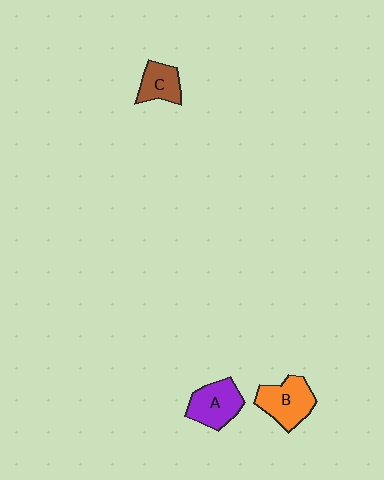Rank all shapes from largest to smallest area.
From largest to smallest: B (orange), A (purple), C (brown).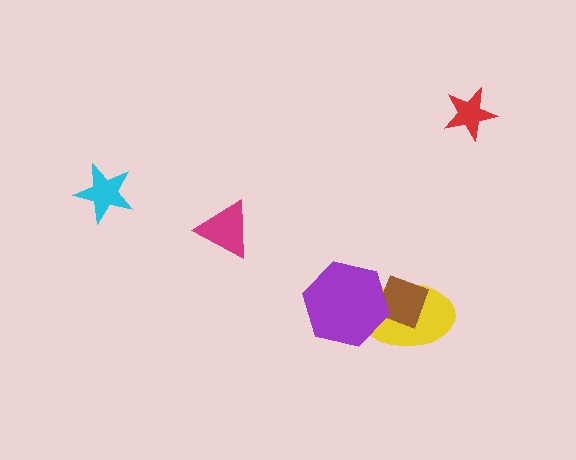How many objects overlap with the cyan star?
0 objects overlap with the cyan star.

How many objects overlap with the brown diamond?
2 objects overlap with the brown diamond.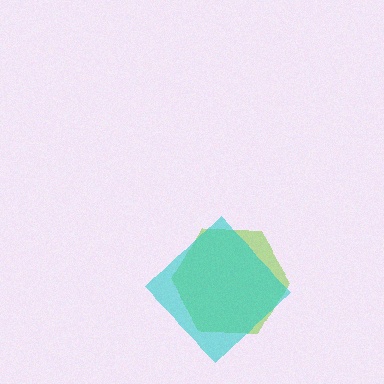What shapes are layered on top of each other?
The layered shapes are: a lime hexagon, a cyan diamond.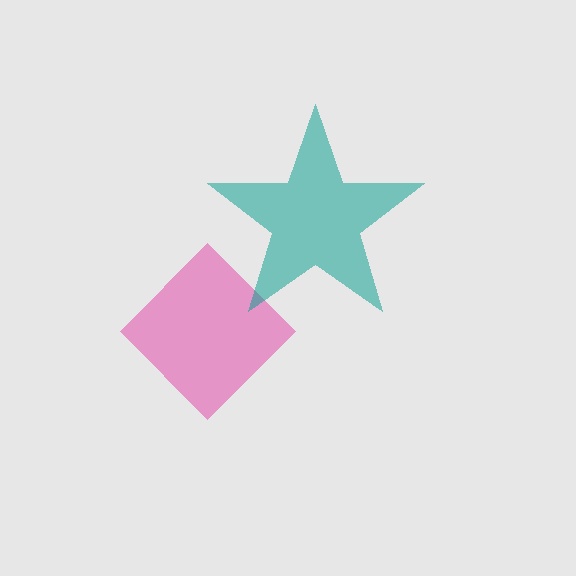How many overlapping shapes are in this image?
There are 2 overlapping shapes in the image.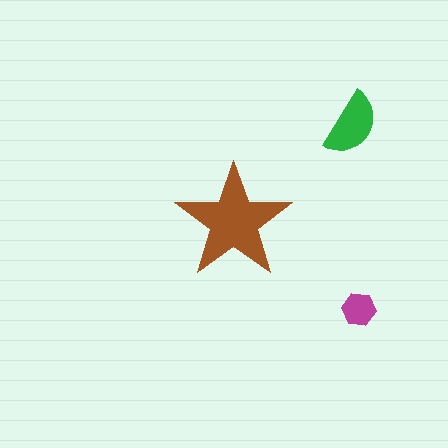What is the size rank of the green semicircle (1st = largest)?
2nd.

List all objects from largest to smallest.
The brown star, the green semicircle, the magenta hexagon.